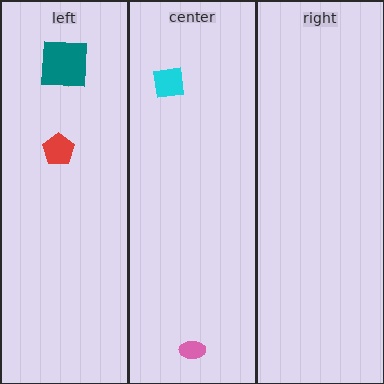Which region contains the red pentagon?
The left region.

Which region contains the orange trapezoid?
The left region.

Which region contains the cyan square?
The center region.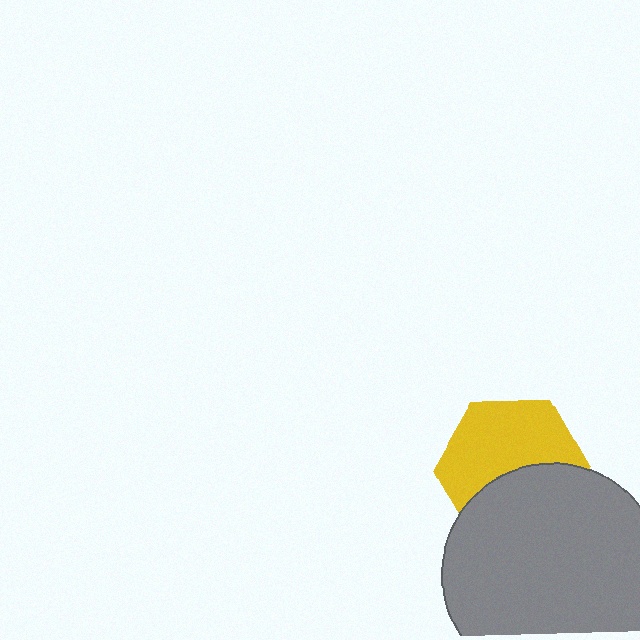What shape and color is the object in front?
The object in front is a gray circle.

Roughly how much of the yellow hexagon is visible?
About half of it is visible (roughly 58%).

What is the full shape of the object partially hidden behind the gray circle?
The partially hidden object is a yellow hexagon.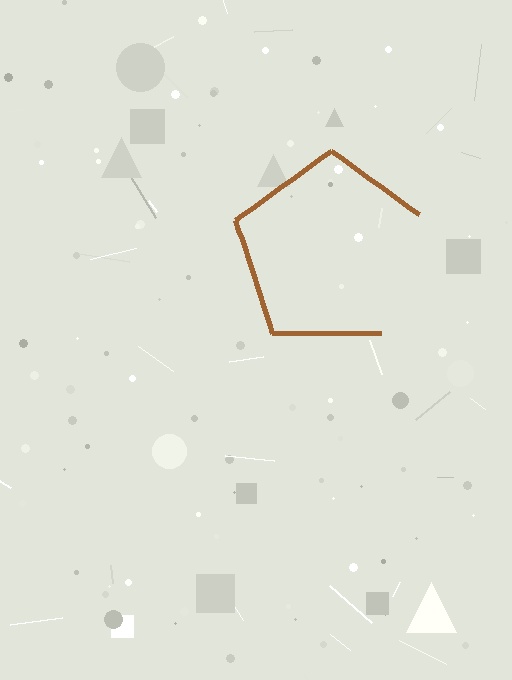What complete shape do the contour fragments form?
The contour fragments form a pentagon.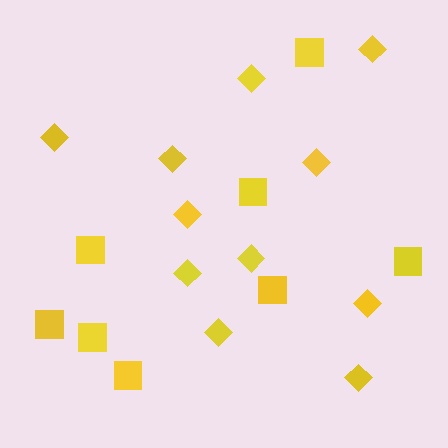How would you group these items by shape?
There are 2 groups: one group of squares (8) and one group of diamonds (11).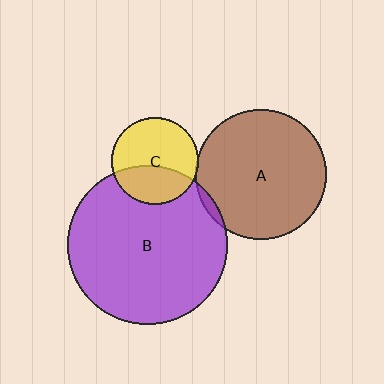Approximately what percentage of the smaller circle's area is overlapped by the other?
Approximately 40%.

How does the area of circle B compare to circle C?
Approximately 3.4 times.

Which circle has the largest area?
Circle B (purple).